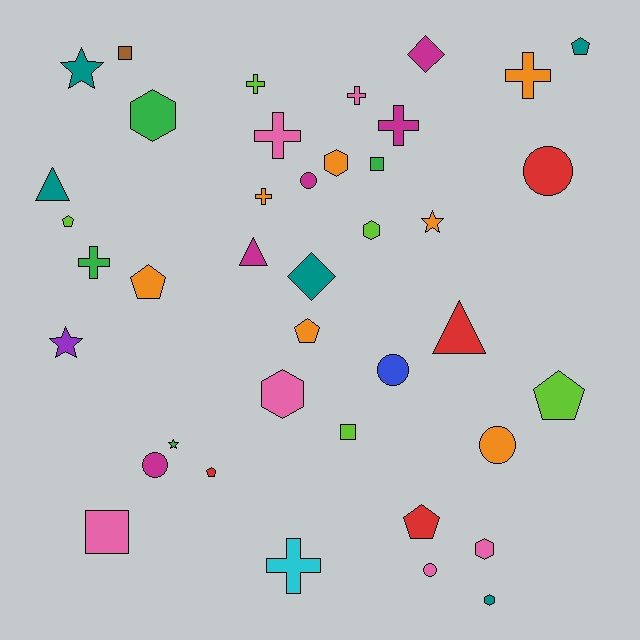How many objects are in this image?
There are 40 objects.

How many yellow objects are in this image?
There are no yellow objects.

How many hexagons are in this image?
There are 6 hexagons.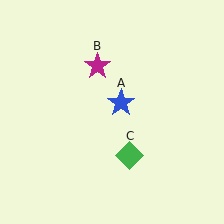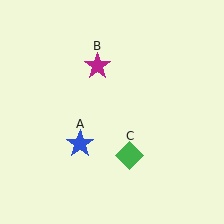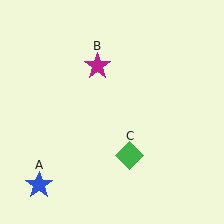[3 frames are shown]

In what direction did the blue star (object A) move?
The blue star (object A) moved down and to the left.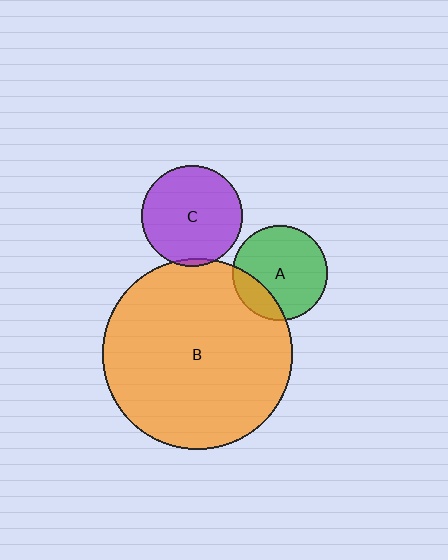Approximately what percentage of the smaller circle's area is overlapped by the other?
Approximately 5%.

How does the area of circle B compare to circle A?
Approximately 4.0 times.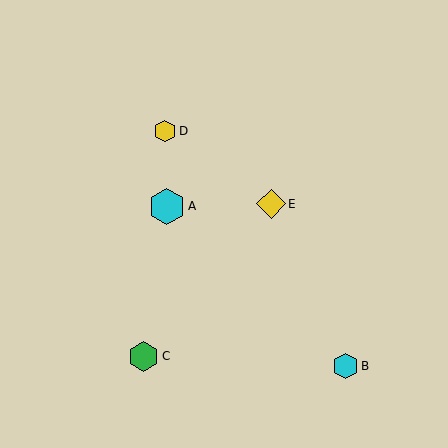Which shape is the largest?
The cyan hexagon (labeled A) is the largest.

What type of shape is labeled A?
Shape A is a cyan hexagon.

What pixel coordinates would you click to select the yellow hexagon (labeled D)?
Click at (165, 131) to select the yellow hexagon D.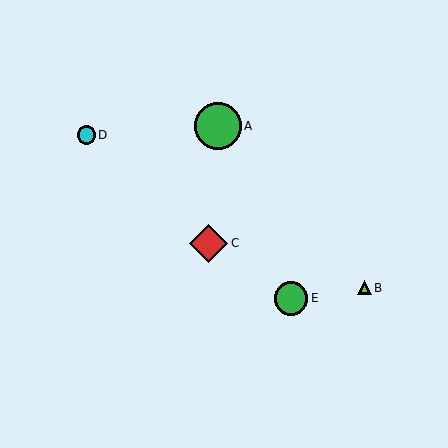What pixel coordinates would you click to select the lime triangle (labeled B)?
Click at (365, 288) to select the lime triangle B.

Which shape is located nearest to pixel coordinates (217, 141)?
The green circle (labeled A) at (218, 126) is nearest to that location.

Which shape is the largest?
The green circle (labeled A) is the largest.